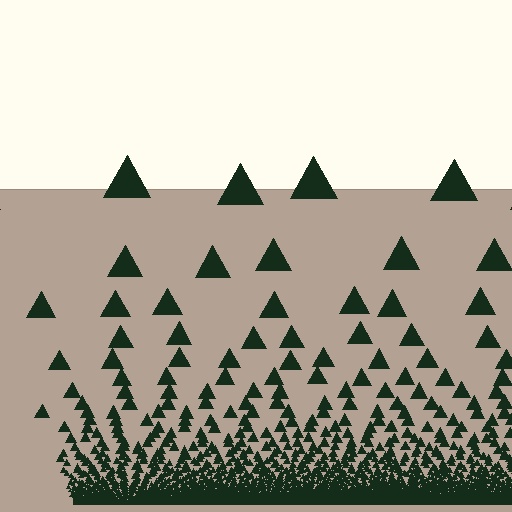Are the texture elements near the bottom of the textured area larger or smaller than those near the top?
Smaller. The gradient is inverted — elements near the bottom are smaller and denser.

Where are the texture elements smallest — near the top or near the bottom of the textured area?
Near the bottom.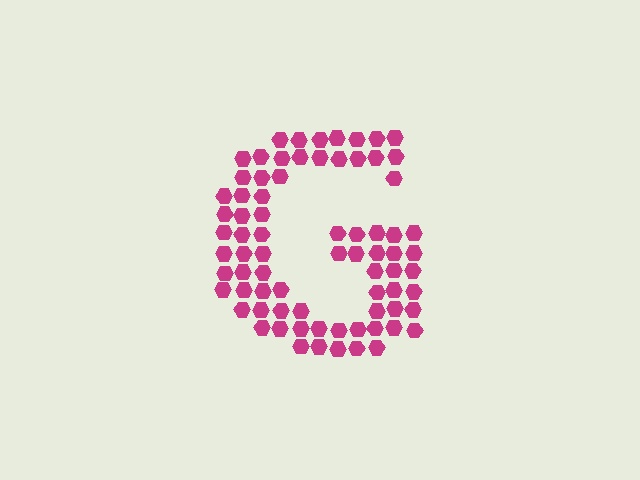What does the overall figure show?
The overall figure shows the letter G.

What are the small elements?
The small elements are hexagons.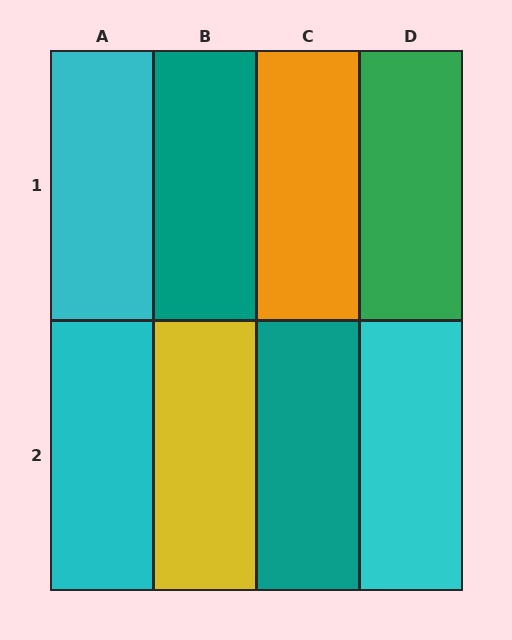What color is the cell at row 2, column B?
Yellow.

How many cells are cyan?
3 cells are cyan.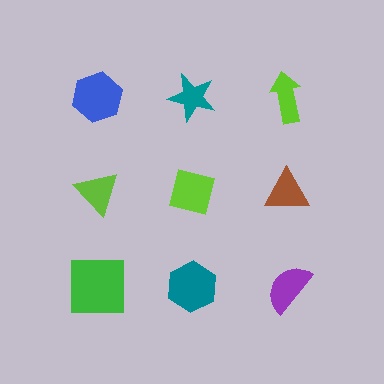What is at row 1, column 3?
A lime arrow.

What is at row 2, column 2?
A lime square.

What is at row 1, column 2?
A teal star.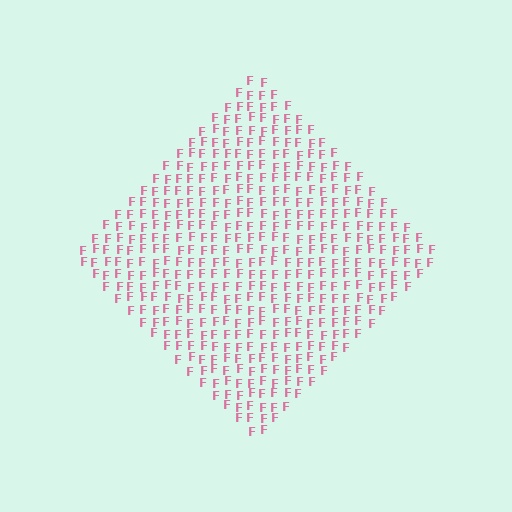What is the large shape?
The large shape is a diamond.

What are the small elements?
The small elements are letter F's.